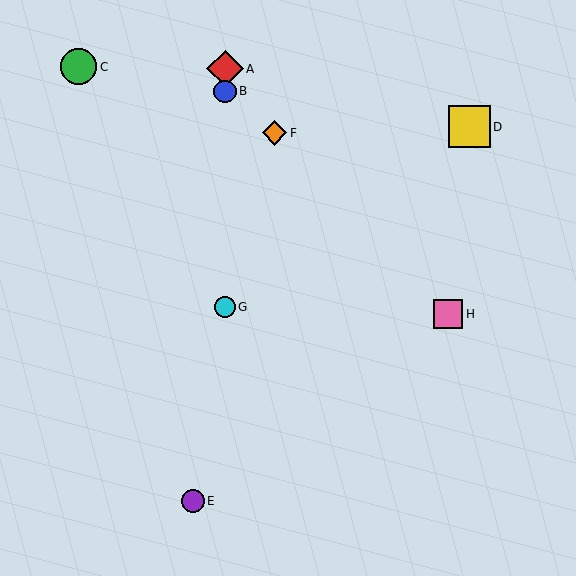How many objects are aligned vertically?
3 objects (A, B, G) are aligned vertically.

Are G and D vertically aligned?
No, G is at x≈225 and D is at x≈470.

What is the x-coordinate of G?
Object G is at x≈225.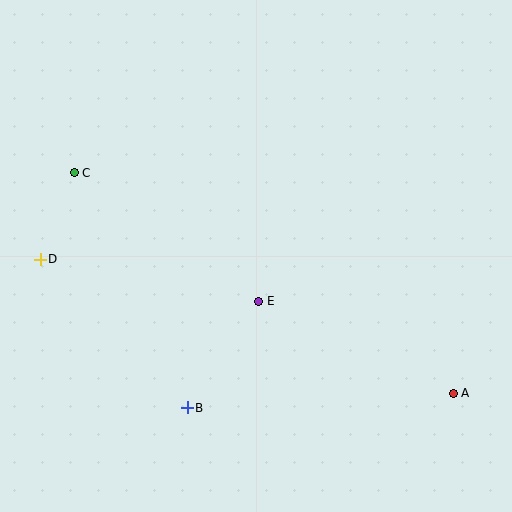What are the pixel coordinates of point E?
Point E is at (259, 301).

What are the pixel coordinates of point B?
Point B is at (187, 408).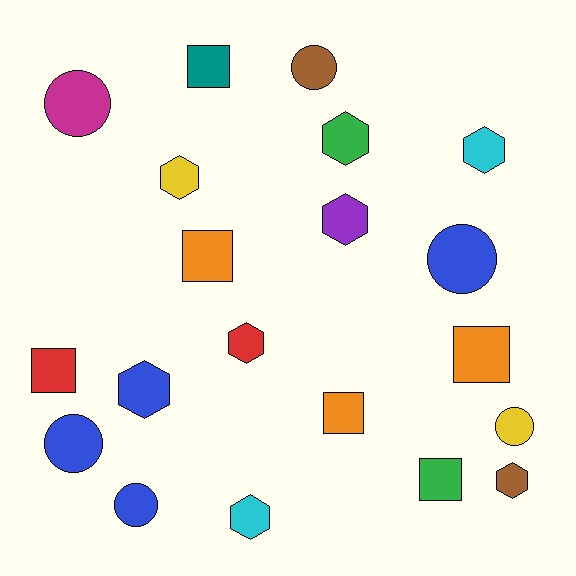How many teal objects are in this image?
There is 1 teal object.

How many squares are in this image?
There are 6 squares.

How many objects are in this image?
There are 20 objects.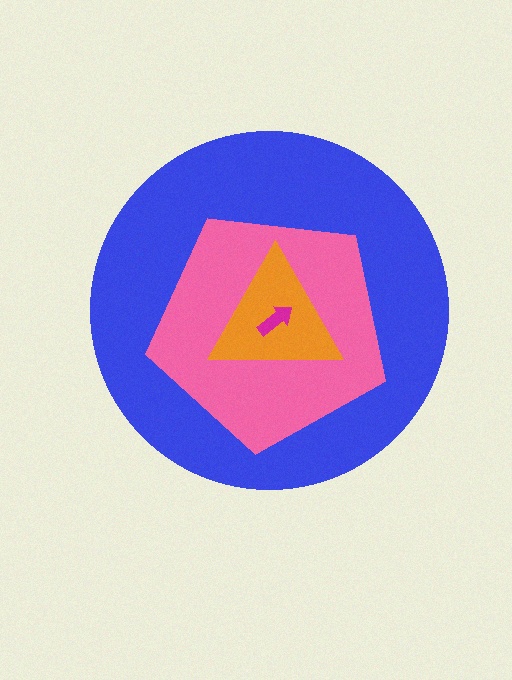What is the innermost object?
The magenta arrow.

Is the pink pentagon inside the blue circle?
Yes.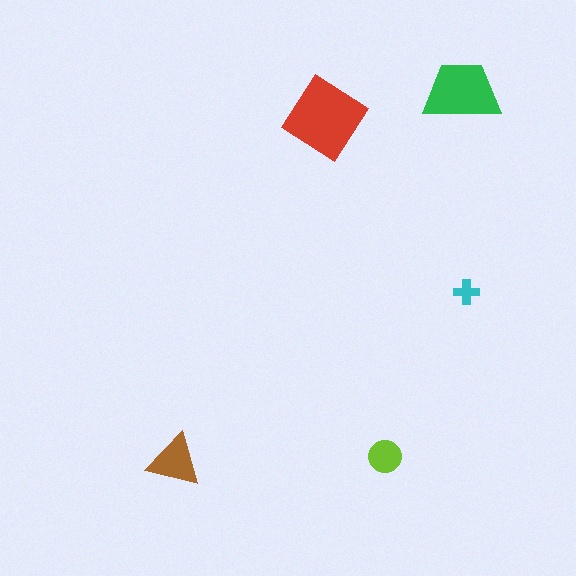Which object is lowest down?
The brown triangle is bottommost.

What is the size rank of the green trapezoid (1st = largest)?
2nd.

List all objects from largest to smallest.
The red diamond, the green trapezoid, the brown triangle, the lime circle, the cyan cross.